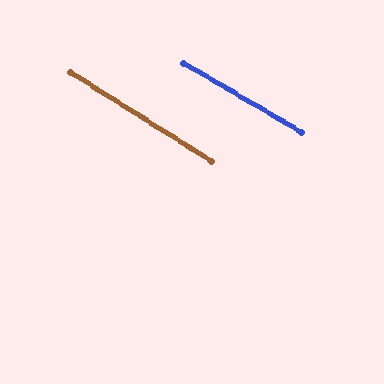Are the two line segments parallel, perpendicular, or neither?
Parallel — their directions differ by only 1.9°.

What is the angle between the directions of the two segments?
Approximately 2 degrees.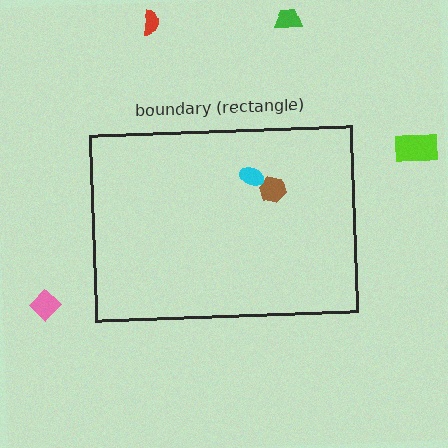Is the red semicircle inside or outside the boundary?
Outside.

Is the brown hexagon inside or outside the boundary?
Inside.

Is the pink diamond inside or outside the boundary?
Outside.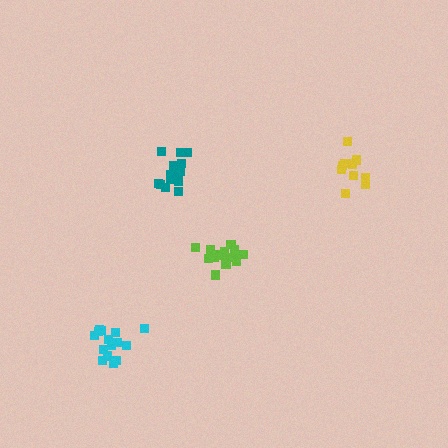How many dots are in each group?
Group 1: 11 dots, Group 2: 15 dots, Group 3: 17 dots, Group 4: 15 dots (58 total).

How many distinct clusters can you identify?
There are 4 distinct clusters.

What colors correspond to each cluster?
The clusters are colored: yellow, cyan, teal, lime.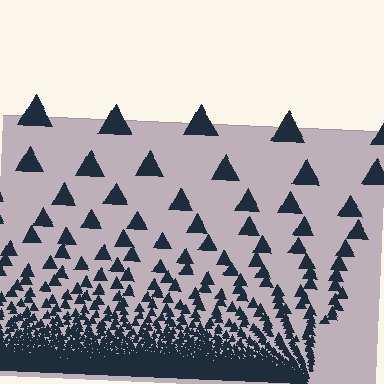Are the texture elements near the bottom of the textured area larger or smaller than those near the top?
Smaller. The gradient is inverted — elements near the bottom are smaller and denser.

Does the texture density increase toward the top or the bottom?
Density increases toward the bottom.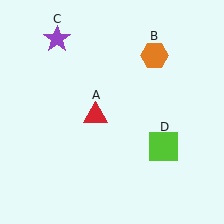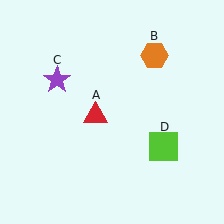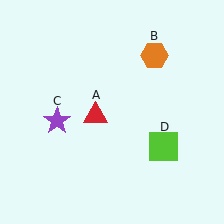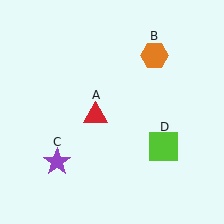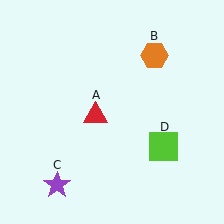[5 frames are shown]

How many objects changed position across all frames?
1 object changed position: purple star (object C).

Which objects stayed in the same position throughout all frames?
Red triangle (object A) and orange hexagon (object B) and lime square (object D) remained stationary.